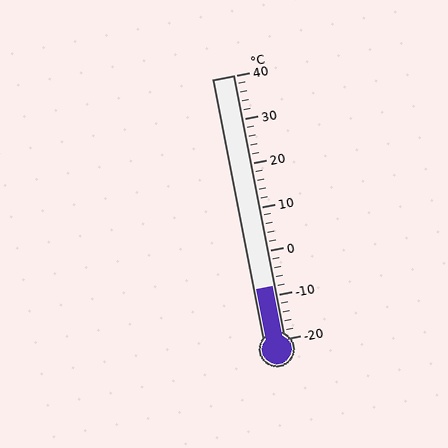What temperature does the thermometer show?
The thermometer shows approximately -8°C.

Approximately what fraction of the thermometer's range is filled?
The thermometer is filled to approximately 20% of its range.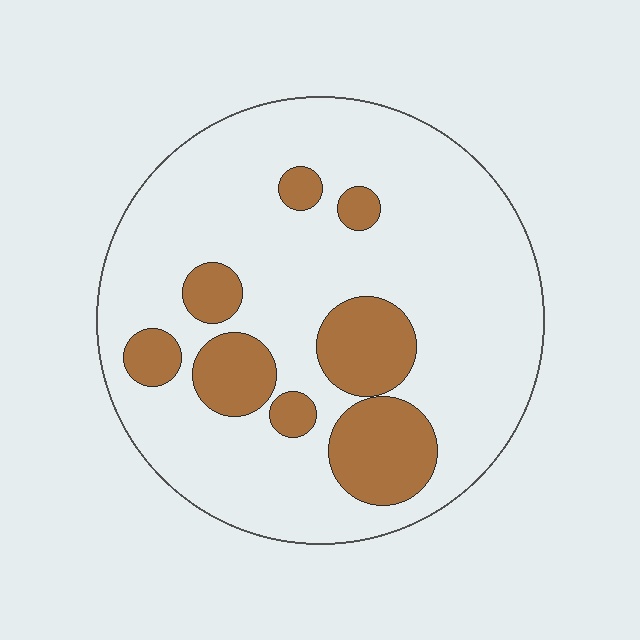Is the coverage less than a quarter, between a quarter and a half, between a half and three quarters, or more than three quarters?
Less than a quarter.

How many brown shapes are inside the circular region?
8.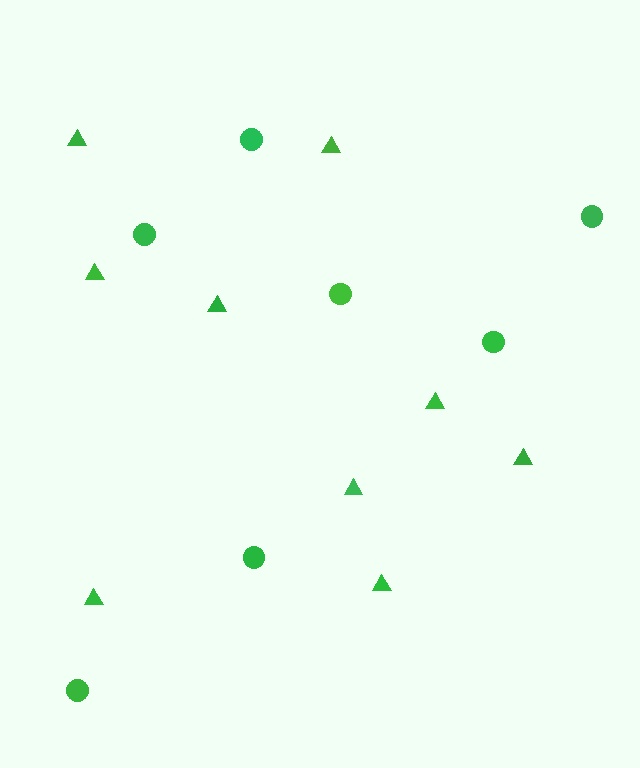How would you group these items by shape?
There are 2 groups: one group of circles (7) and one group of triangles (9).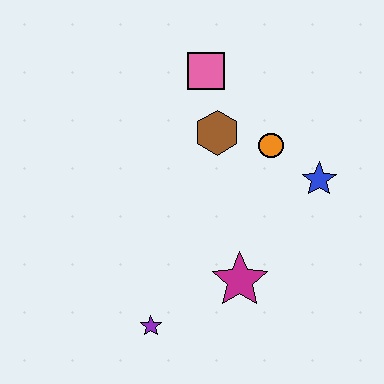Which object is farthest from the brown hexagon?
The purple star is farthest from the brown hexagon.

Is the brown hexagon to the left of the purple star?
No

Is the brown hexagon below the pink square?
Yes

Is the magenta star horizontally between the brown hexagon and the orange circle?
Yes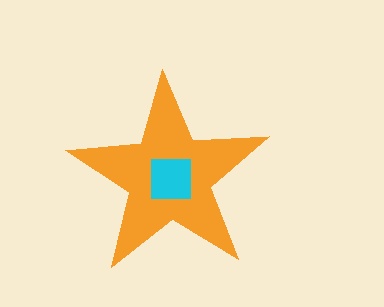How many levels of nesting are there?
2.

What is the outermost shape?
The orange star.